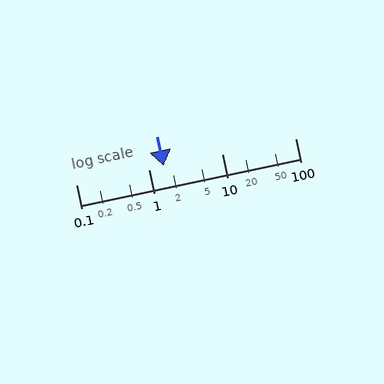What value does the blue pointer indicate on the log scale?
The pointer indicates approximately 1.6.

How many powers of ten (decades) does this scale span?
The scale spans 3 decades, from 0.1 to 100.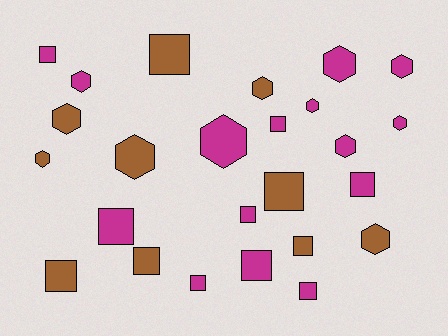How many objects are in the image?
There are 25 objects.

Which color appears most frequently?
Magenta, with 15 objects.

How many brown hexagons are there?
There are 5 brown hexagons.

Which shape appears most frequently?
Square, with 13 objects.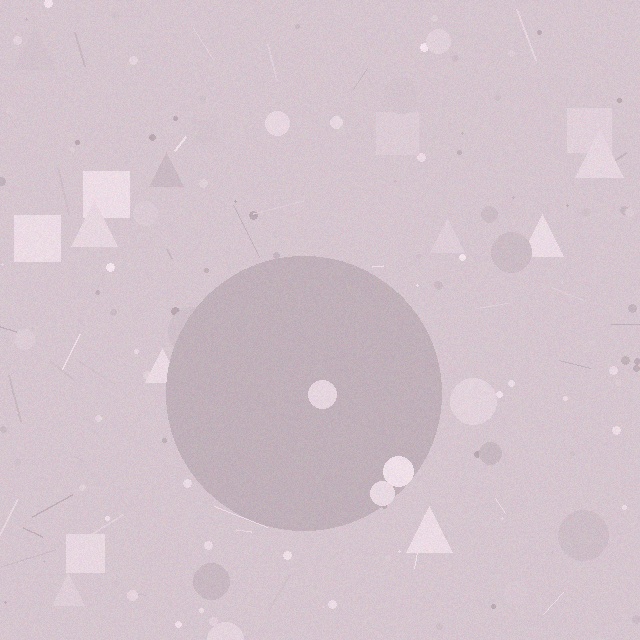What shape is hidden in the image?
A circle is hidden in the image.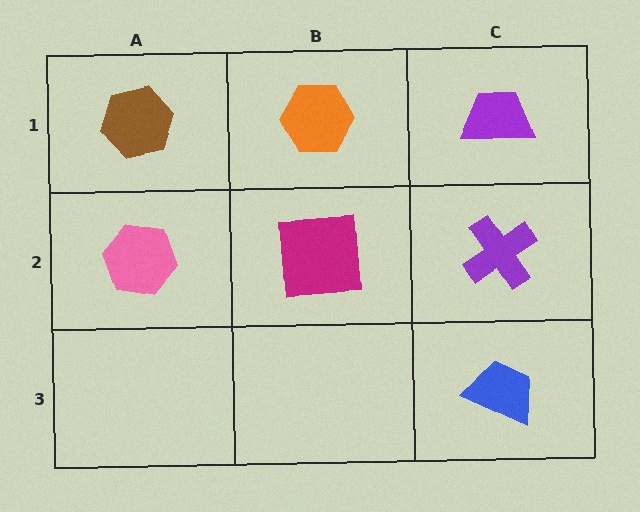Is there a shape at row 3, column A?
No, that cell is empty.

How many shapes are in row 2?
3 shapes.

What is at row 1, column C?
A purple trapezoid.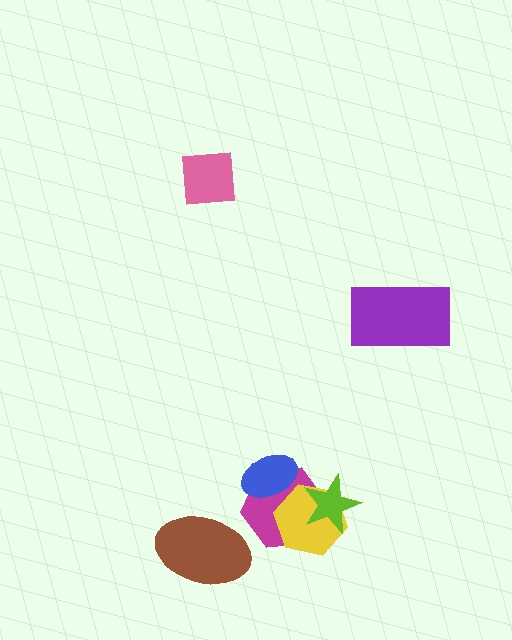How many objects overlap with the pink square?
0 objects overlap with the pink square.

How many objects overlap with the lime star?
2 objects overlap with the lime star.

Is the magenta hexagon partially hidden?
Yes, it is partially covered by another shape.